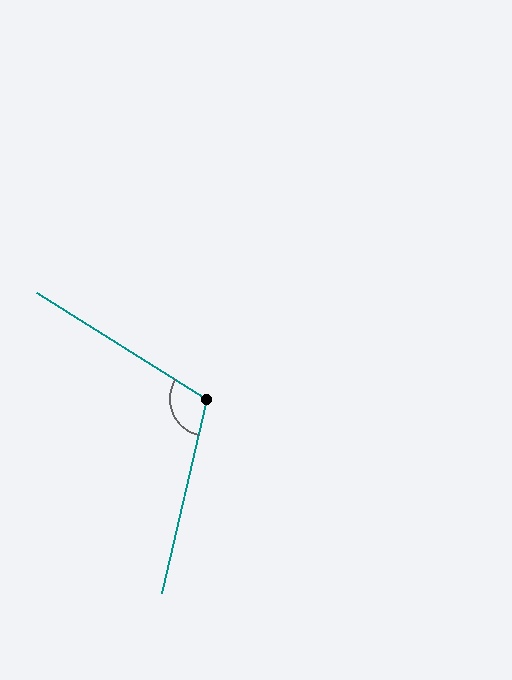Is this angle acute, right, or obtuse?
It is obtuse.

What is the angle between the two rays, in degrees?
Approximately 109 degrees.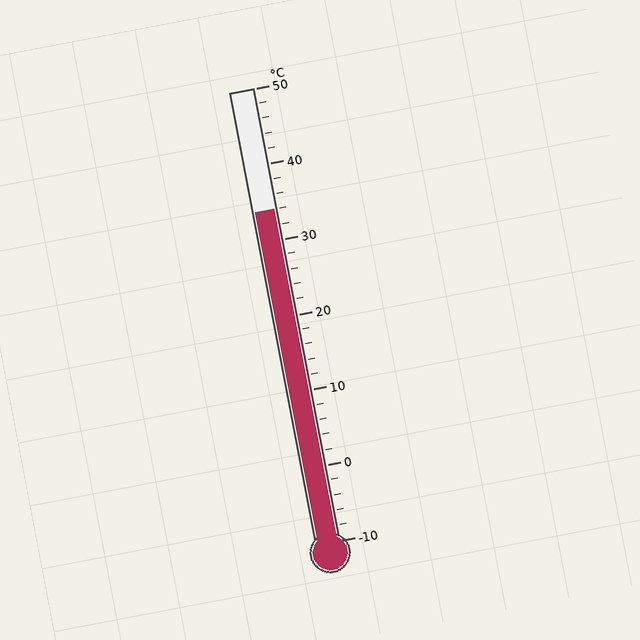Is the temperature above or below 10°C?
The temperature is above 10°C.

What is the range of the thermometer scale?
The thermometer scale ranges from -10°C to 50°C.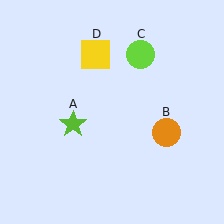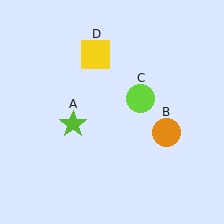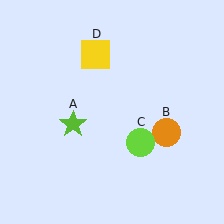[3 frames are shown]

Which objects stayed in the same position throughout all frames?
Lime star (object A) and orange circle (object B) and yellow square (object D) remained stationary.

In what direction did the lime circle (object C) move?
The lime circle (object C) moved down.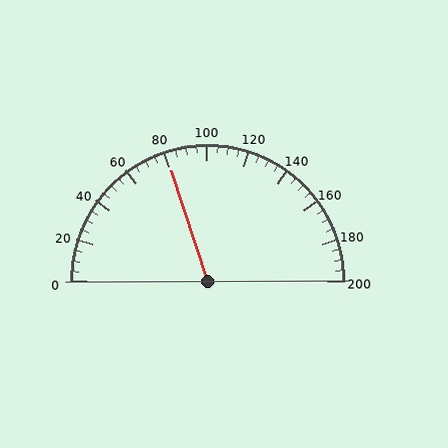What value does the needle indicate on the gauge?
The needle indicates approximately 80.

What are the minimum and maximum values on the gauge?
The gauge ranges from 0 to 200.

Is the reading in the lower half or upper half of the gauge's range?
The reading is in the lower half of the range (0 to 200).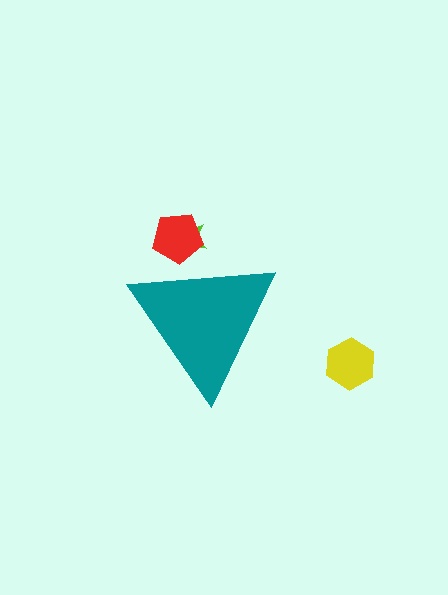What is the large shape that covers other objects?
A teal triangle.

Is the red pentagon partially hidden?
Yes, the red pentagon is partially hidden behind the teal triangle.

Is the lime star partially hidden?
Yes, the lime star is partially hidden behind the teal triangle.